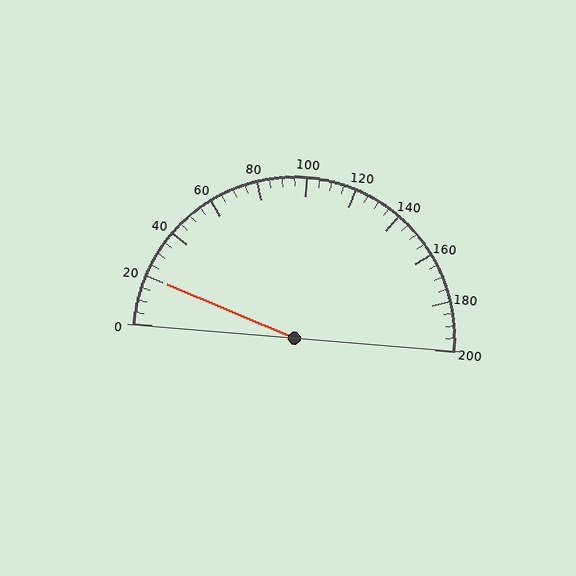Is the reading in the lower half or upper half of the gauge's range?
The reading is in the lower half of the range (0 to 200).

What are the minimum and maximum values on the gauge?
The gauge ranges from 0 to 200.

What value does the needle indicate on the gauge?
The needle indicates approximately 20.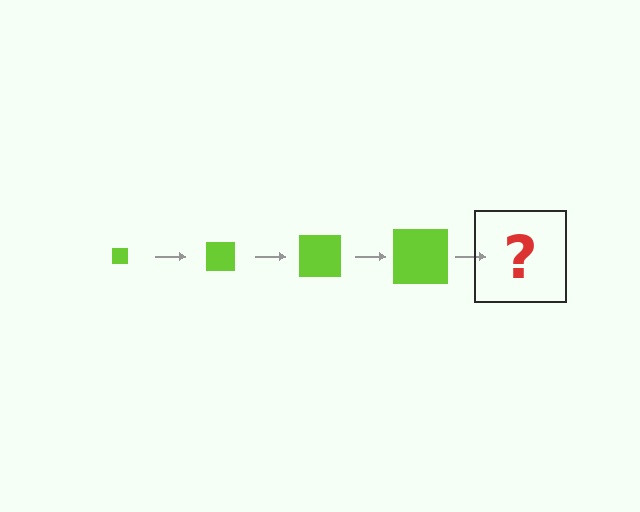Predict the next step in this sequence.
The next step is a lime square, larger than the previous one.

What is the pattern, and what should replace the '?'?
The pattern is that the square gets progressively larger each step. The '?' should be a lime square, larger than the previous one.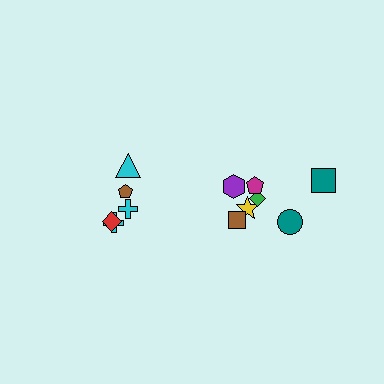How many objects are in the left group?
There are 5 objects.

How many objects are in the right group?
There are 7 objects.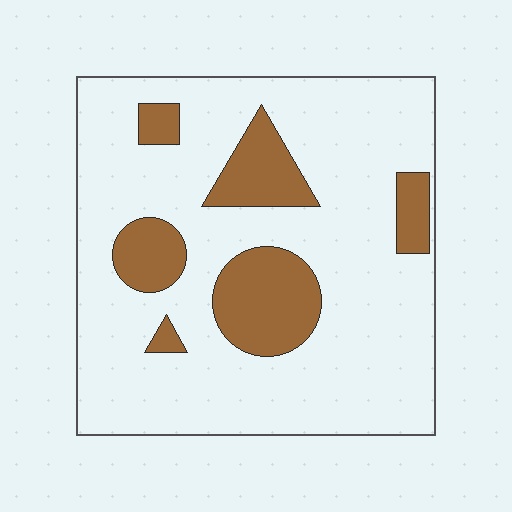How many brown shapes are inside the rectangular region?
6.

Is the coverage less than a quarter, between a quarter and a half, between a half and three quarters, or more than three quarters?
Less than a quarter.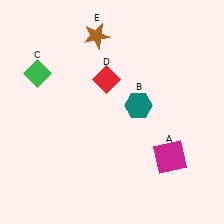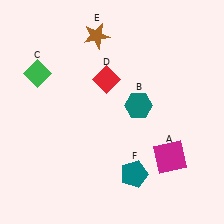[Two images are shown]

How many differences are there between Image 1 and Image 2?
There is 1 difference between the two images.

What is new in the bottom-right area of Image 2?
A teal pentagon (F) was added in the bottom-right area of Image 2.